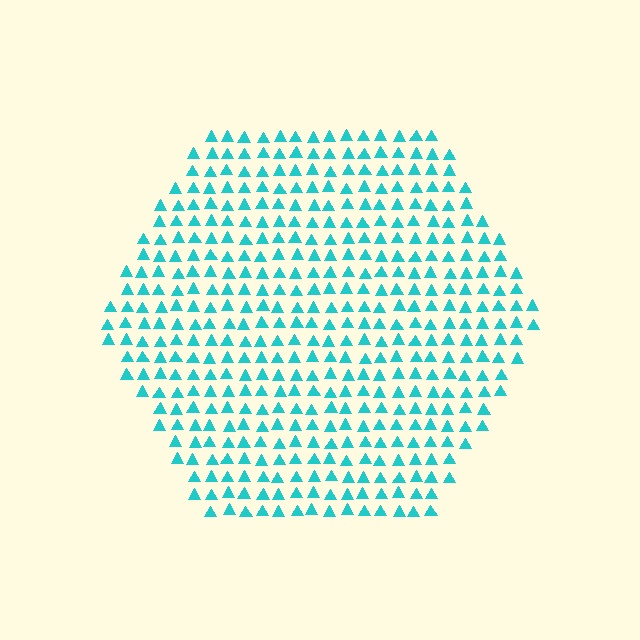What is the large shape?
The large shape is a hexagon.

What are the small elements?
The small elements are triangles.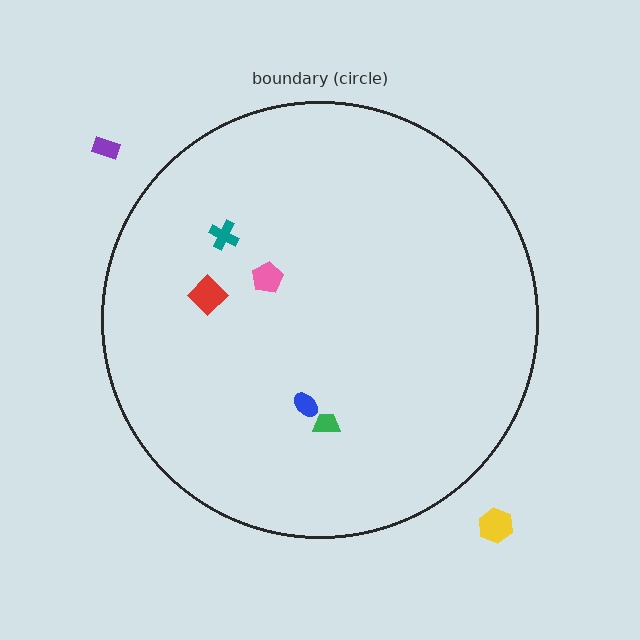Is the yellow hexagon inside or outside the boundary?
Outside.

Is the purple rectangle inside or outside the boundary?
Outside.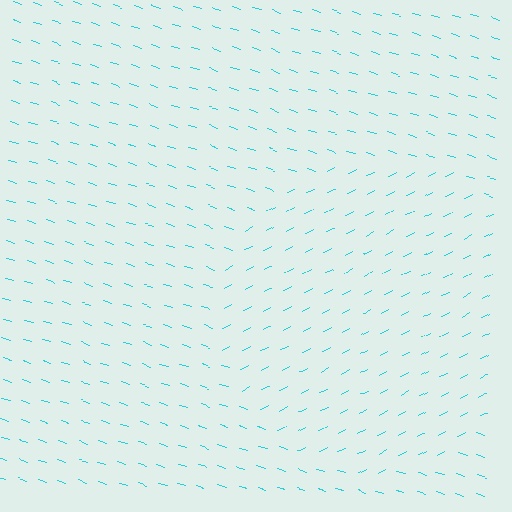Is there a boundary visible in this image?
Yes, there is a texture boundary formed by a change in line orientation.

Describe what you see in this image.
The image is filled with small cyan line segments. A circle region in the image has lines oriented differently from the surrounding lines, creating a visible texture boundary.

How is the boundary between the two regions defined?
The boundary is defined purely by a change in line orientation (approximately 45 degrees difference). All lines are the same color and thickness.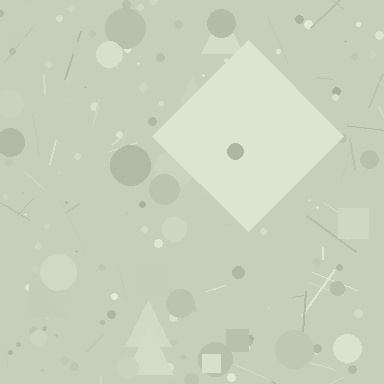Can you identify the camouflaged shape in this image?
The camouflaged shape is a diamond.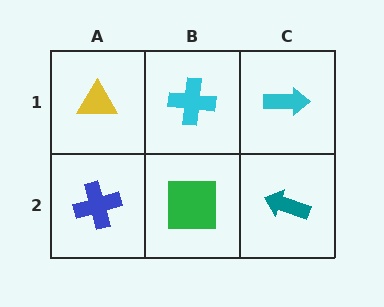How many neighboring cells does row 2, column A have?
2.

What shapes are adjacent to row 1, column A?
A blue cross (row 2, column A), a cyan cross (row 1, column B).